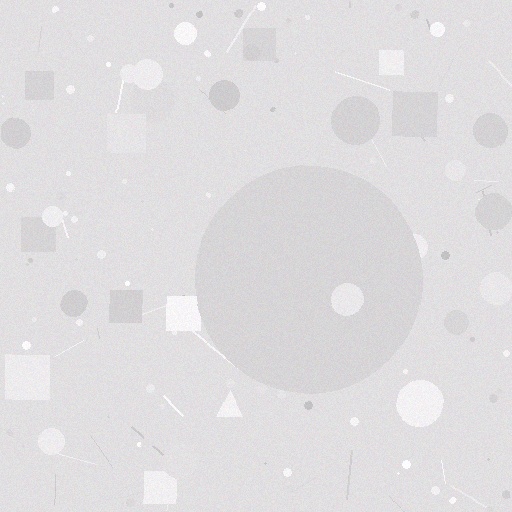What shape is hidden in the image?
A circle is hidden in the image.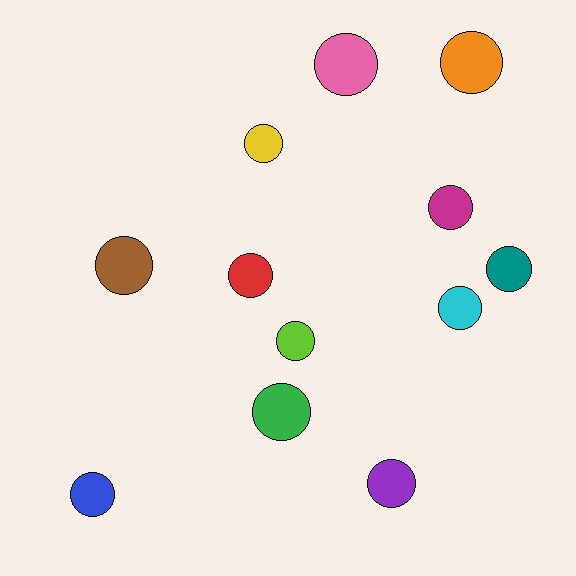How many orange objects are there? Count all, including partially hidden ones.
There is 1 orange object.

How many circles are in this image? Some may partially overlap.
There are 12 circles.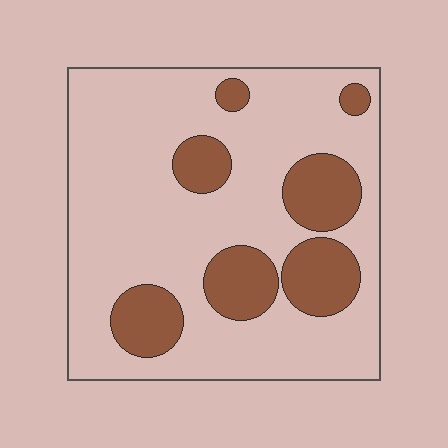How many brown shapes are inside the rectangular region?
7.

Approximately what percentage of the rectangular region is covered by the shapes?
Approximately 25%.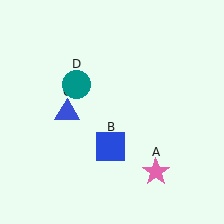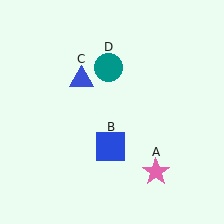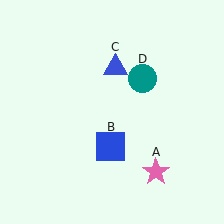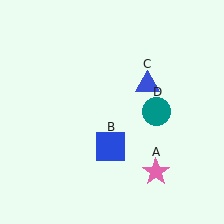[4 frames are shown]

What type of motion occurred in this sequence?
The blue triangle (object C), teal circle (object D) rotated clockwise around the center of the scene.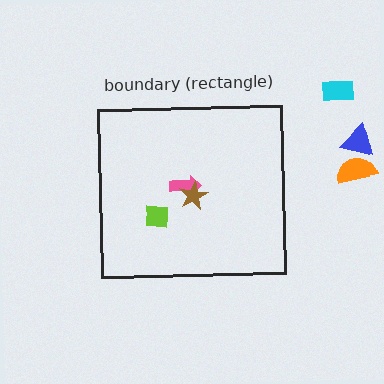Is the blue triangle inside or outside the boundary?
Outside.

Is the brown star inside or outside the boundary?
Inside.